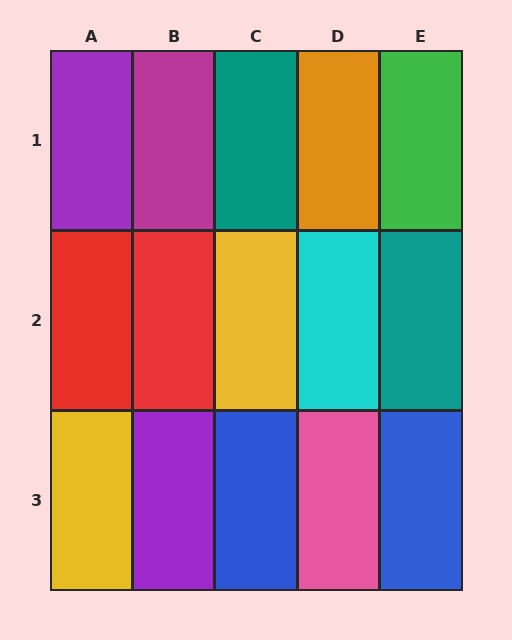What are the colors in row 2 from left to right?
Red, red, yellow, cyan, teal.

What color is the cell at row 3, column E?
Blue.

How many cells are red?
2 cells are red.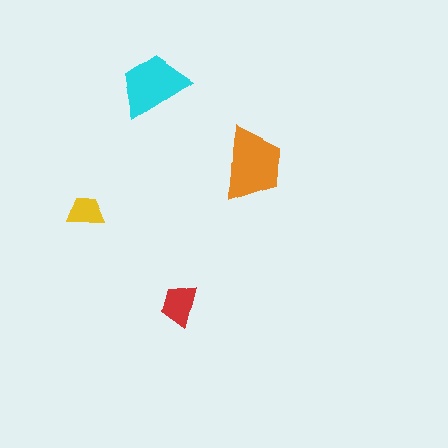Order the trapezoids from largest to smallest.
the orange one, the cyan one, the red one, the yellow one.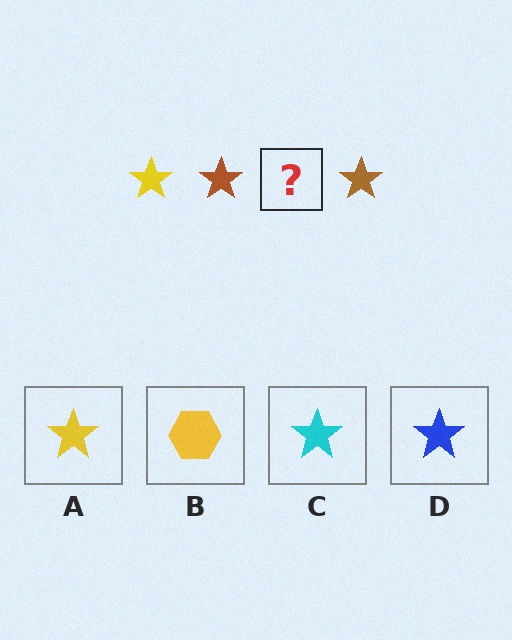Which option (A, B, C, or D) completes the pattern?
A.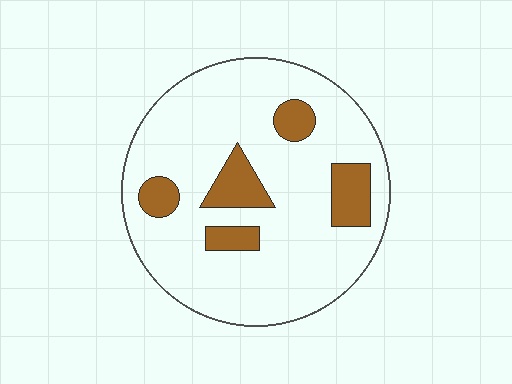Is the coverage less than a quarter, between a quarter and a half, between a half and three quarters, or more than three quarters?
Less than a quarter.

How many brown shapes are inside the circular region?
5.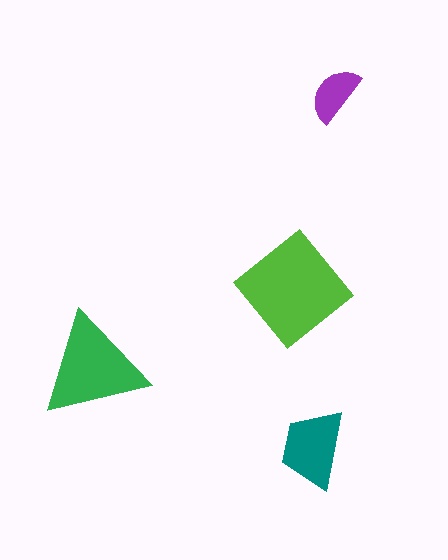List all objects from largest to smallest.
The lime diamond, the green triangle, the teal trapezoid, the purple semicircle.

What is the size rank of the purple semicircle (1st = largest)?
4th.